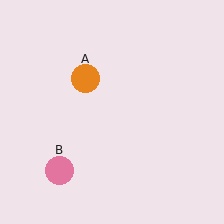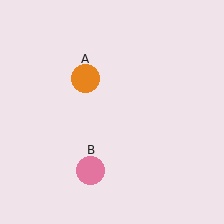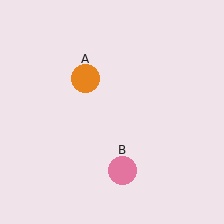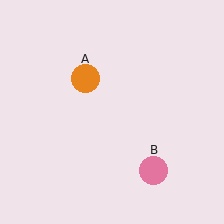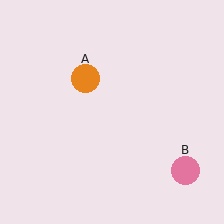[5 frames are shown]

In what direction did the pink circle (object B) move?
The pink circle (object B) moved right.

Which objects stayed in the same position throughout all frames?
Orange circle (object A) remained stationary.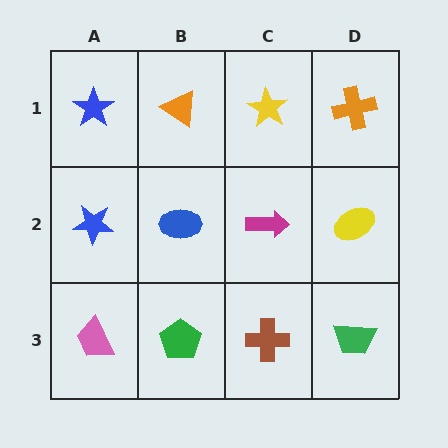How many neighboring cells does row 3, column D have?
2.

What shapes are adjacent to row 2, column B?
An orange triangle (row 1, column B), a green pentagon (row 3, column B), a blue star (row 2, column A), a magenta arrow (row 2, column C).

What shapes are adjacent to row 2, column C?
A yellow star (row 1, column C), a brown cross (row 3, column C), a blue ellipse (row 2, column B), a yellow ellipse (row 2, column D).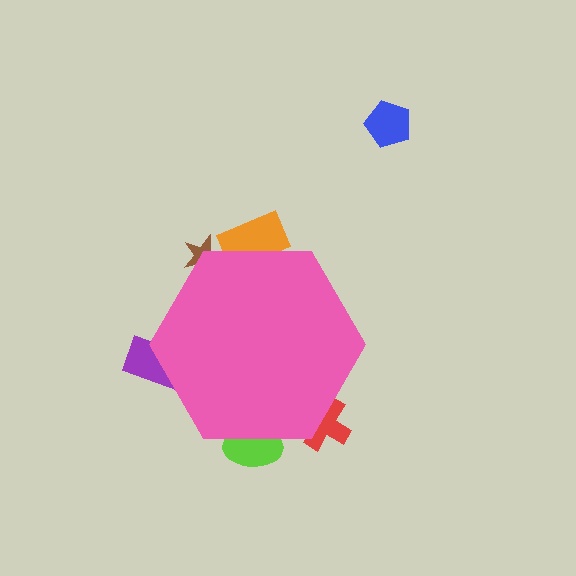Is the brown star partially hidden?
Yes, the brown star is partially hidden behind the pink hexagon.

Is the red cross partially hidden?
Yes, the red cross is partially hidden behind the pink hexagon.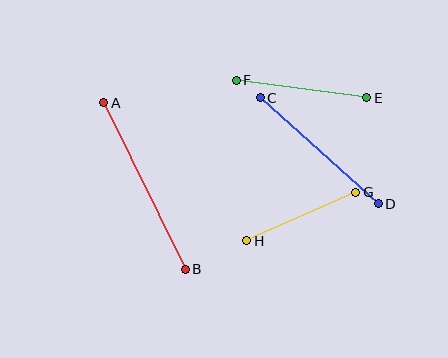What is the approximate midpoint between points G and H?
The midpoint is at approximately (301, 216) pixels.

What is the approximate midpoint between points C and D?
The midpoint is at approximately (319, 151) pixels.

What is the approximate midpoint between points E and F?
The midpoint is at approximately (302, 89) pixels.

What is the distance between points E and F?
The distance is approximately 132 pixels.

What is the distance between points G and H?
The distance is approximately 119 pixels.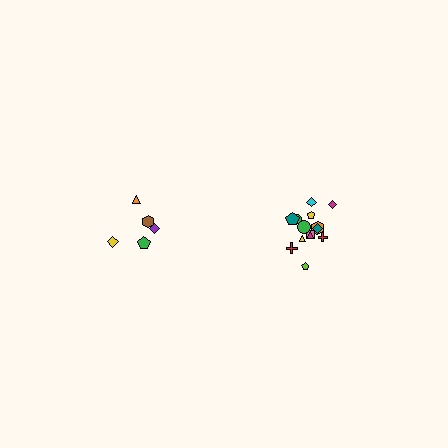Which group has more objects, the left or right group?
The right group.